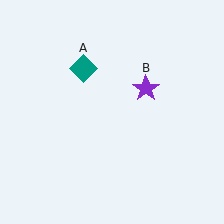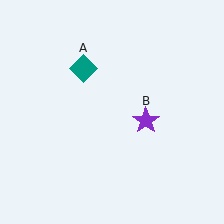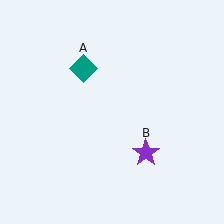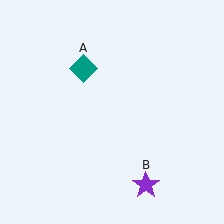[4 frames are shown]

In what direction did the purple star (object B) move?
The purple star (object B) moved down.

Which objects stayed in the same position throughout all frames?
Teal diamond (object A) remained stationary.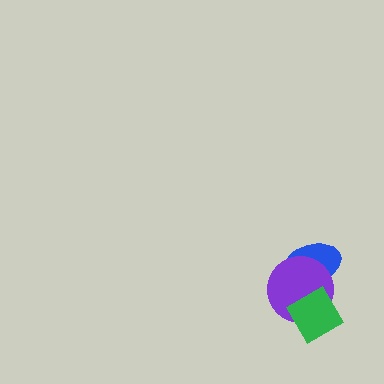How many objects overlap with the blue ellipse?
2 objects overlap with the blue ellipse.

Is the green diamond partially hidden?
No, no other shape covers it.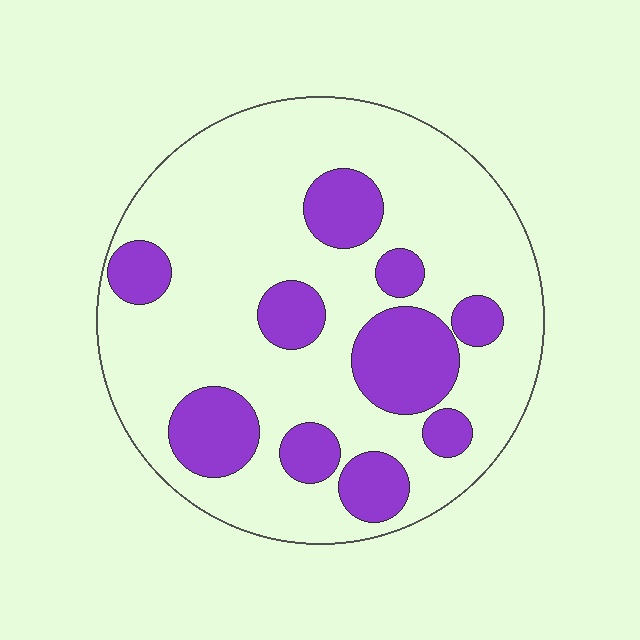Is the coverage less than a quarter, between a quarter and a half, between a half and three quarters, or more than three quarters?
Between a quarter and a half.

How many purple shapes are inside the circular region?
10.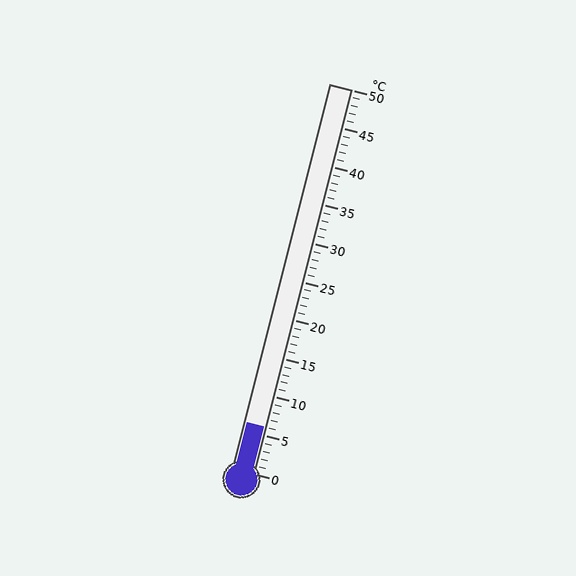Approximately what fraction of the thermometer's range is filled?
The thermometer is filled to approximately 10% of its range.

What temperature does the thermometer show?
The thermometer shows approximately 6°C.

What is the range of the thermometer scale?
The thermometer scale ranges from 0°C to 50°C.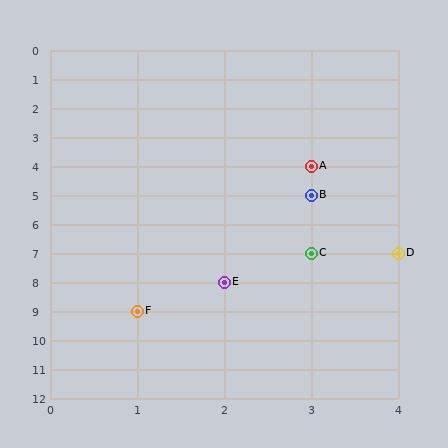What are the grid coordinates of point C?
Point C is at grid coordinates (3, 7).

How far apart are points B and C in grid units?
Points B and C are 2 rows apart.